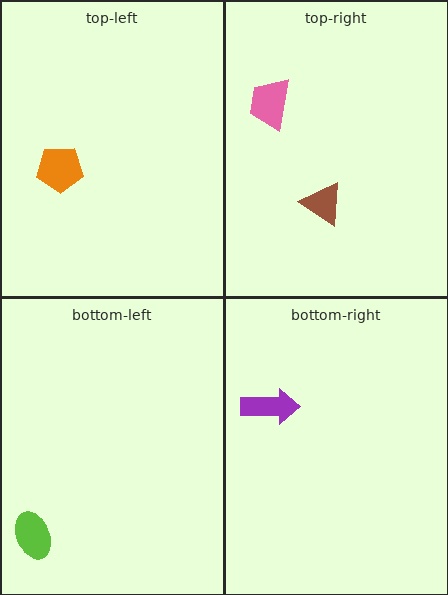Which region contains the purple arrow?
The bottom-right region.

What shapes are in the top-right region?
The brown triangle, the pink trapezoid.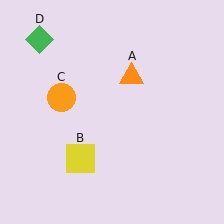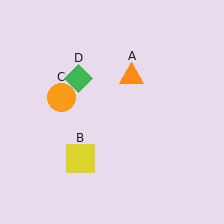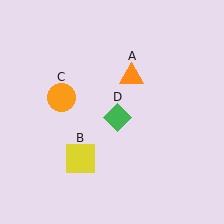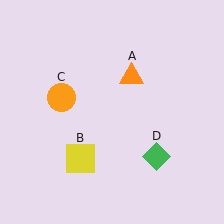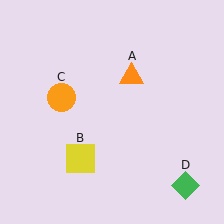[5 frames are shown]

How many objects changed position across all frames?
1 object changed position: green diamond (object D).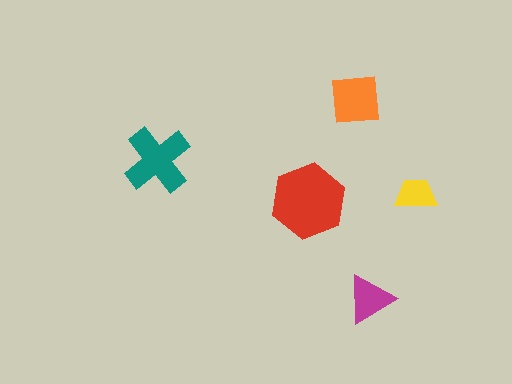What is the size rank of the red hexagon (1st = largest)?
1st.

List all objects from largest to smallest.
The red hexagon, the teal cross, the orange square, the magenta triangle, the yellow trapezoid.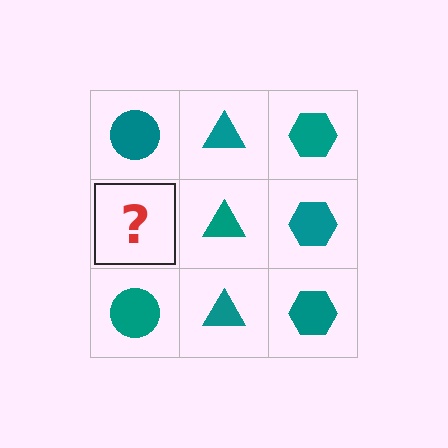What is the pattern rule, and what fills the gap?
The rule is that each column has a consistent shape. The gap should be filled with a teal circle.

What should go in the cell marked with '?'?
The missing cell should contain a teal circle.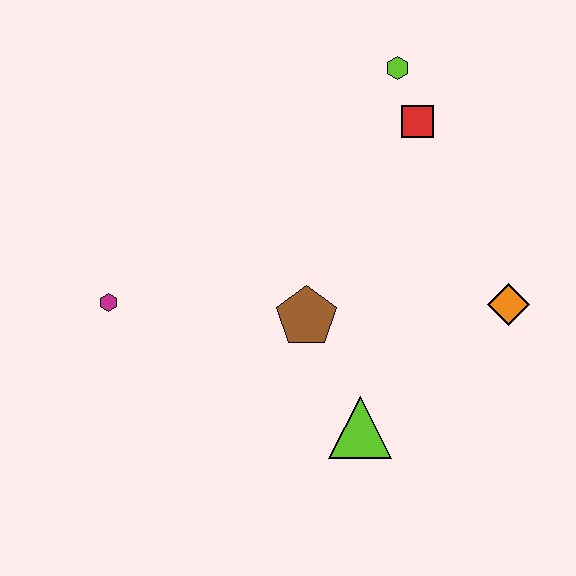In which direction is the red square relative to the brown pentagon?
The red square is above the brown pentagon.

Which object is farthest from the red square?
The magenta hexagon is farthest from the red square.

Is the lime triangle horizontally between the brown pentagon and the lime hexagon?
Yes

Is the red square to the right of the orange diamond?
No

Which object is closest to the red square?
The lime hexagon is closest to the red square.